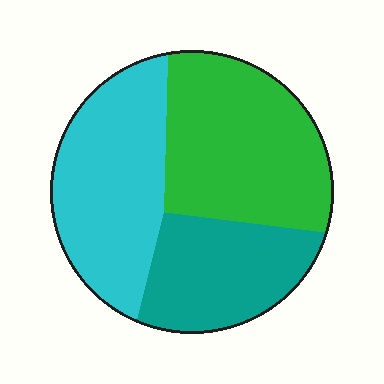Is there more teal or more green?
Green.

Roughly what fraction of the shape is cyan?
Cyan takes up about one third (1/3) of the shape.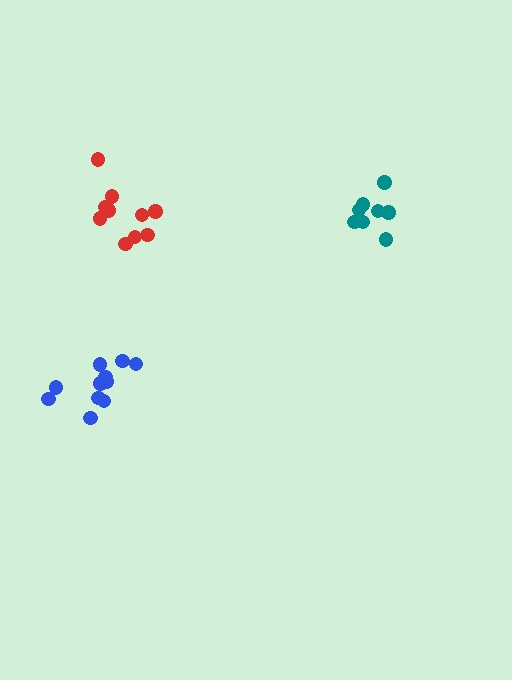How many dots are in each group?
Group 1: 8 dots, Group 2: 11 dots, Group 3: 10 dots (29 total).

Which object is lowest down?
The blue cluster is bottommost.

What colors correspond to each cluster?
The clusters are colored: teal, blue, red.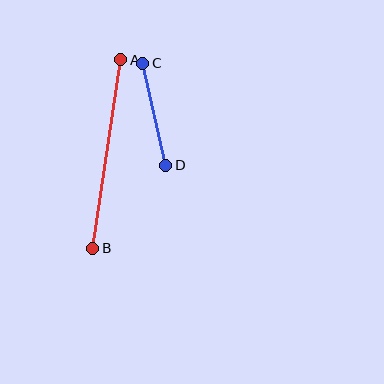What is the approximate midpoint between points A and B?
The midpoint is at approximately (107, 154) pixels.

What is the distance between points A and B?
The distance is approximately 191 pixels.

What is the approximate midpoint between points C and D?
The midpoint is at approximately (154, 114) pixels.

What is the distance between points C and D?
The distance is approximately 105 pixels.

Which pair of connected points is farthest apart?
Points A and B are farthest apart.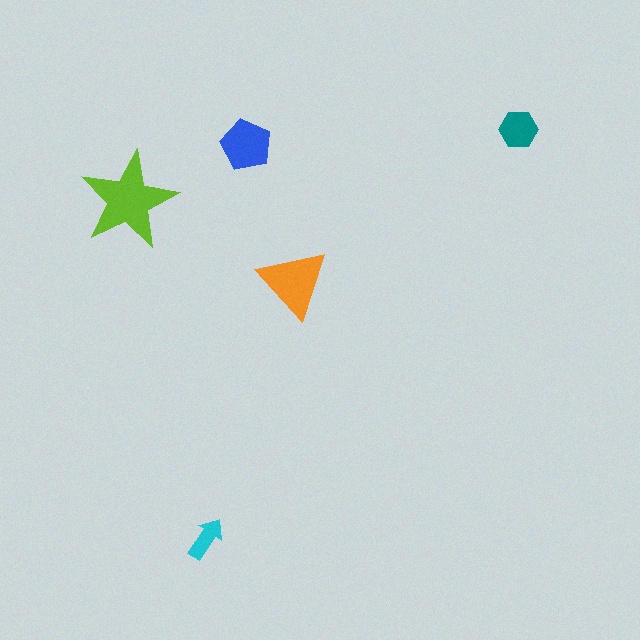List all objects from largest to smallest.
The lime star, the orange triangle, the blue pentagon, the teal hexagon, the cyan arrow.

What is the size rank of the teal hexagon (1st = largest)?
4th.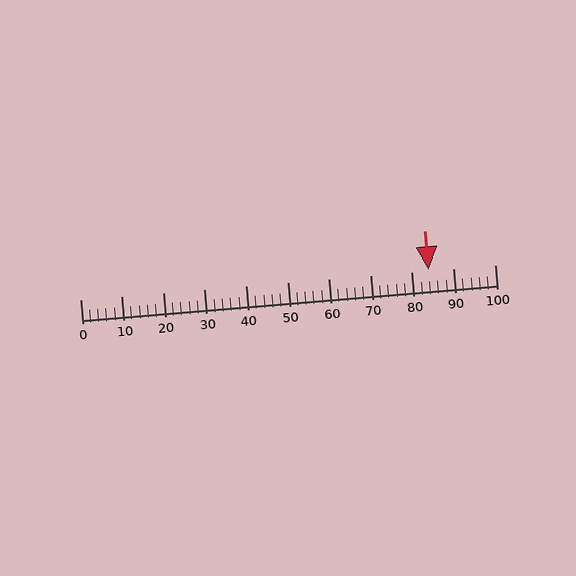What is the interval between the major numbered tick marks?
The major tick marks are spaced 10 units apart.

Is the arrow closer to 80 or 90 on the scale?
The arrow is closer to 80.